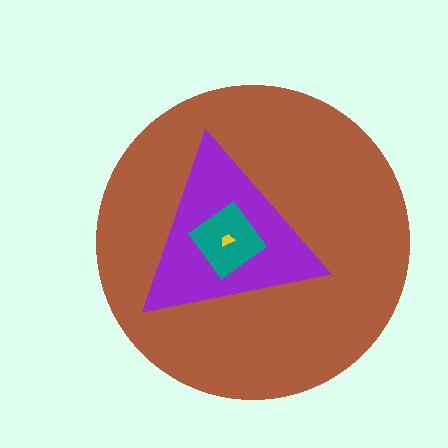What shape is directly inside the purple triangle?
The teal diamond.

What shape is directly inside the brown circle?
The purple triangle.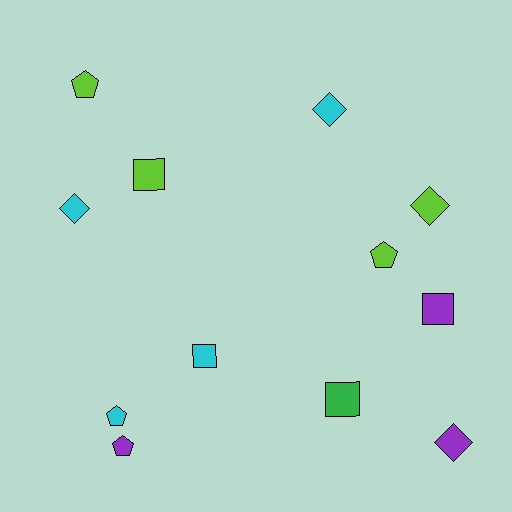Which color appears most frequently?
Cyan, with 4 objects.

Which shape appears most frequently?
Square, with 4 objects.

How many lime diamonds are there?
There is 1 lime diamond.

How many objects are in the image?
There are 12 objects.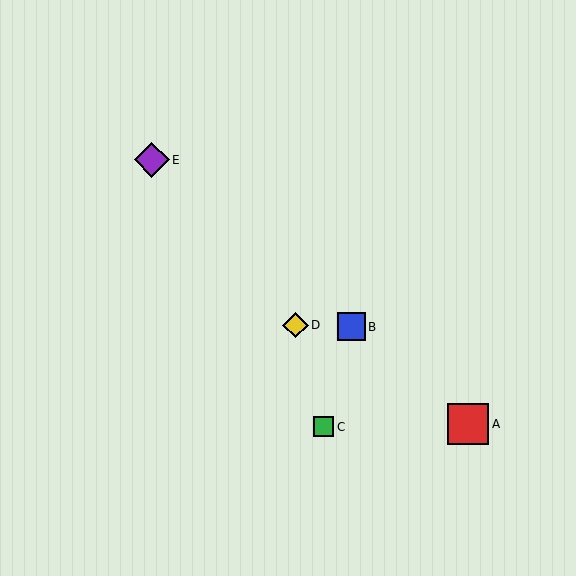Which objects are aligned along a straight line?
Objects A, B, E are aligned along a straight line.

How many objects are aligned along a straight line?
3 objects (A, B, E) are aligned along a straight line.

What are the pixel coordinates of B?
Object B is at (351, 327).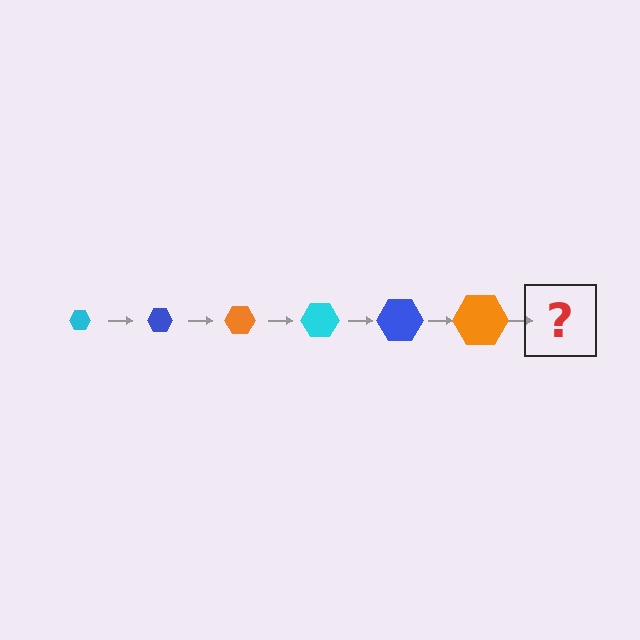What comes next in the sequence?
The next element should be a cyan hexagon, larger than the previous one.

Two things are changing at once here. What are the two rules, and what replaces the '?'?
The two rules are that the hexagon grows larger each step and the color cycles through cyan, blue, and orange. The '?' should be a cyan hexagon, larger than the previous one.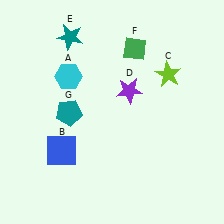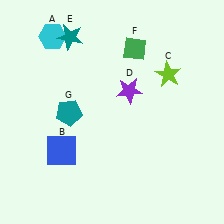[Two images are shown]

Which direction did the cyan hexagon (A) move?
The cyan hexagon (A) moved up.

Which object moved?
The cyan hexagon (A) moved up.